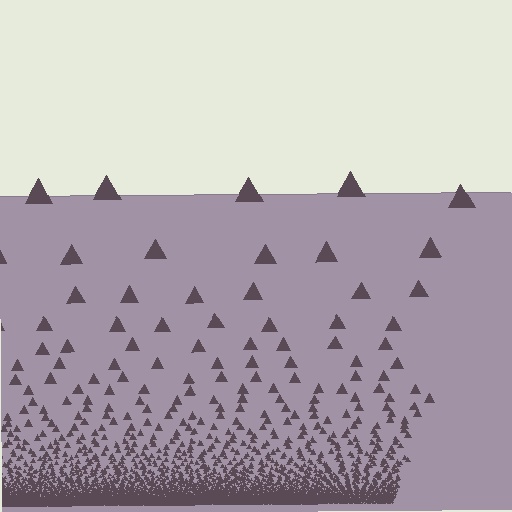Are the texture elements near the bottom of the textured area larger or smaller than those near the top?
Smaller. The gradient is inverted — elements near the bottom are smaller and denser.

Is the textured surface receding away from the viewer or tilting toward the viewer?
The surface appears to tilt toward the viewer. Texture elements get larger and sparser toward the top.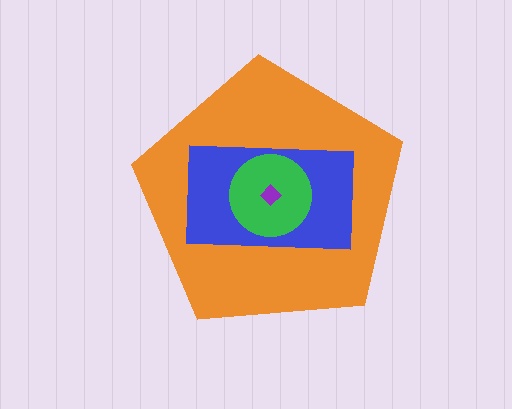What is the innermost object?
The purple diamond.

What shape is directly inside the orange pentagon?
The blue rectangle.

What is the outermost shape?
The orange pentagon.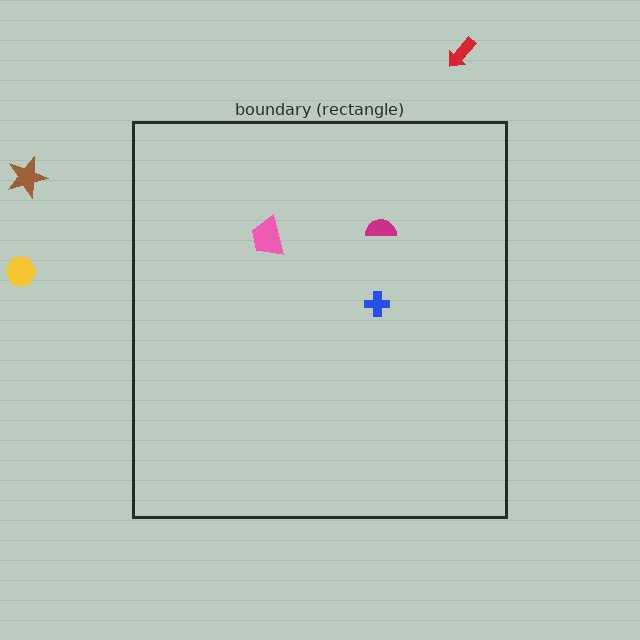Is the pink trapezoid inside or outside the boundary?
Inside.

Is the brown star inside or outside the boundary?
Outside.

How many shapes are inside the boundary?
3 inside, 3 outside.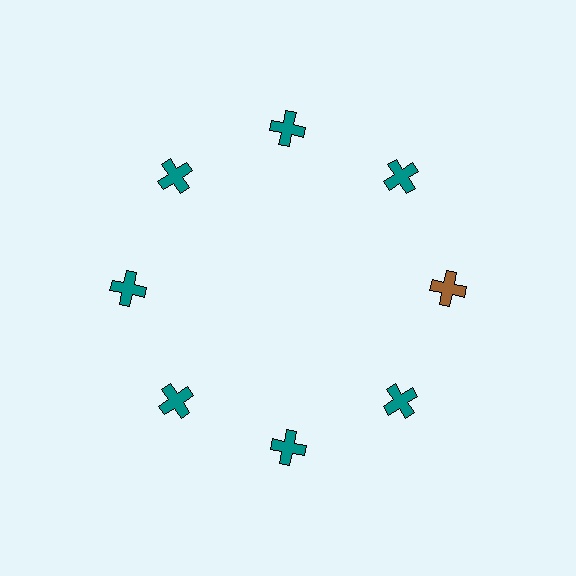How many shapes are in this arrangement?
There are 8 shapes arranged in a ring pattern.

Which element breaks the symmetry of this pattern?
The brown cross at roughly the 3 o'clock position breaks the symmetry. All other shapes are teal crosses.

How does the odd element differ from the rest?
It has a different color: brown instead of teal.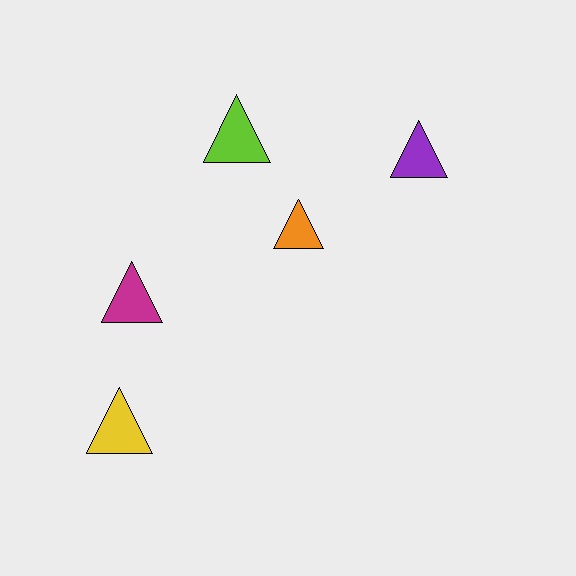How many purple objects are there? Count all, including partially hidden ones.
There is 1 purple object.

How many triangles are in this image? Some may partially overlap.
There are 5 triangles.